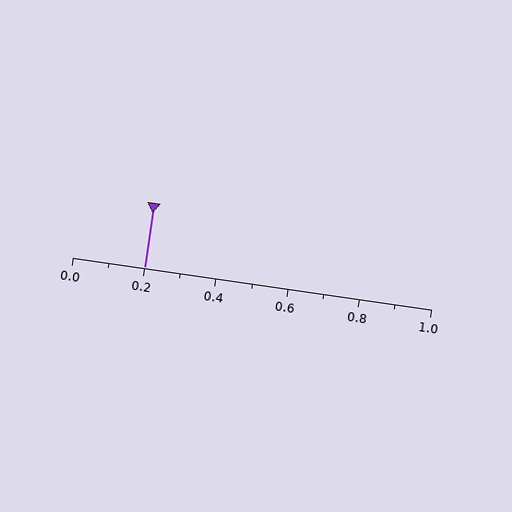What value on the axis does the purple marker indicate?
The marker indicates approximately 0.2.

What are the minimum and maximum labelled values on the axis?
The axis runs from 0.0 to 1.0.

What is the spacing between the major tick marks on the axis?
The major ticks are spaced 0.2 apart.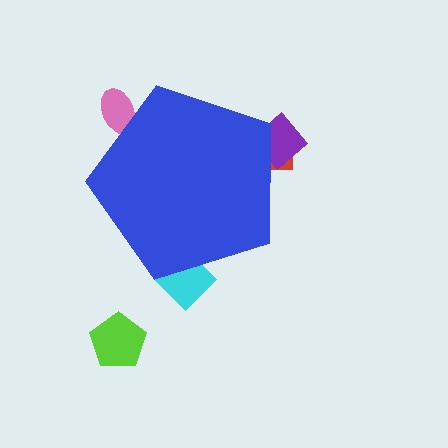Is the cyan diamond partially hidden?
Yes, the cyan diamond is partially hidden behind the blue pentagon.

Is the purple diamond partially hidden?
Yes, the purple diamond is partially hidden behind the blue pentagon.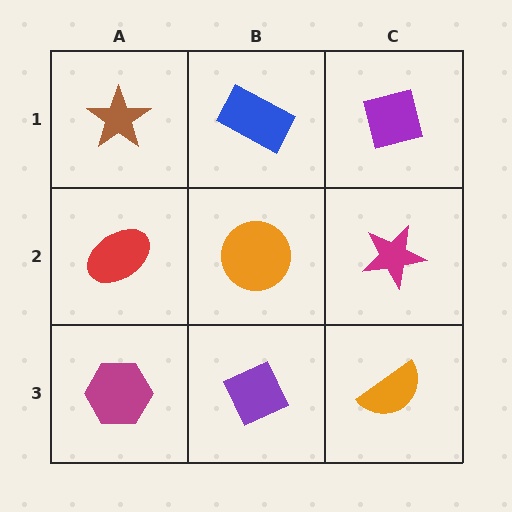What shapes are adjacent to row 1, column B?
An orange circle (row 2, column B), a brown star (row 1, column A), a purple square (row 1, column C).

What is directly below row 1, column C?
A magenta star.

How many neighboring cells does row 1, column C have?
2.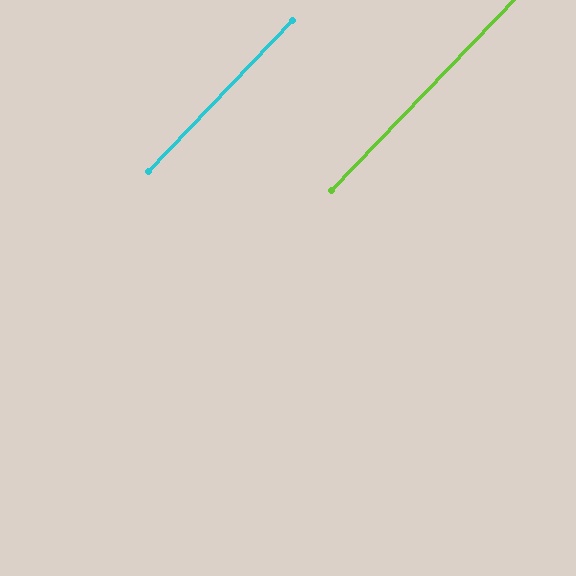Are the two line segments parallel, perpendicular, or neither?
Parallel — their directions differ by only 0.0°.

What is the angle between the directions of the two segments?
Approximately 0 degrees.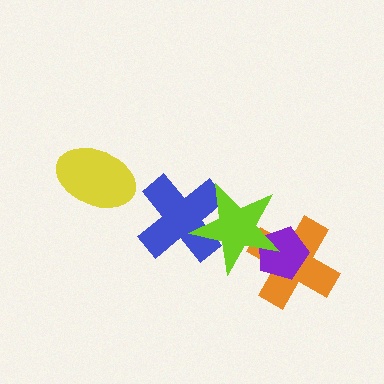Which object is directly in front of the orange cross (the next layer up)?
The purple pentagon is directly in front of the orange cross.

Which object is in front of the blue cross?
The lime star is in front of the blue cross.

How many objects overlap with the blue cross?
1 object overlaps with the blue cross.